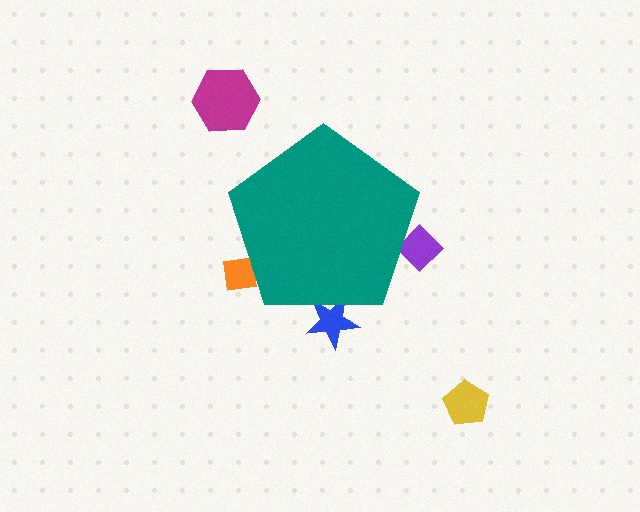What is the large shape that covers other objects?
A teal pentagon.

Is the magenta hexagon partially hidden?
No, the magenta hexagon is fully visible.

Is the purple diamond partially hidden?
Yes, the purple diamond is partially hidden behind the teal pentagon.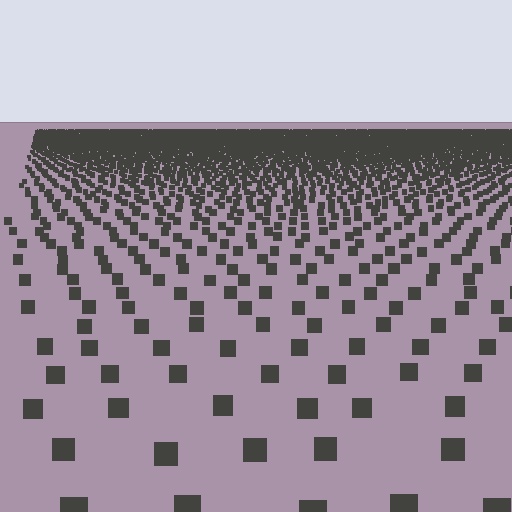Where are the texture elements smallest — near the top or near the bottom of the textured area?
Near the top.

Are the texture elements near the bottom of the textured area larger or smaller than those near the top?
Larger. Near the bottom, elements are closer to the viewer and appear at a bigger on-screen size.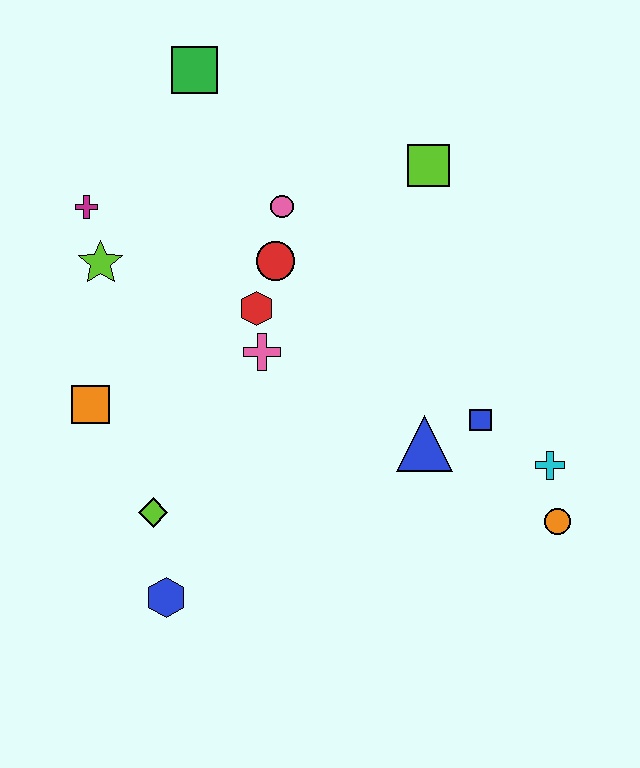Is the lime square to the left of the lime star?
No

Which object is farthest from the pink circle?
The orange circle is farthest from the pink circle.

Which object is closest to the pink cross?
The red hexagon is closest to the pink cross.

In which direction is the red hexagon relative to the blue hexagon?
The red hexagon is above the blue hexagon.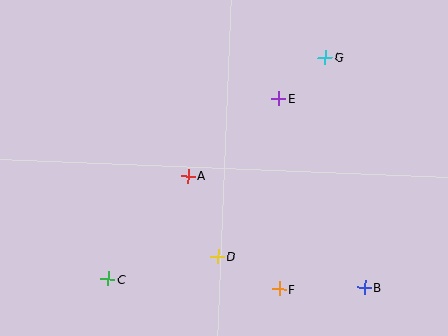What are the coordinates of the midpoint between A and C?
The midpoint between A and C is at (148, 227).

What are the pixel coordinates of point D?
Point D is at (218, 257).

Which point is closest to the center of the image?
Point A at (188, 176) is closest to the center.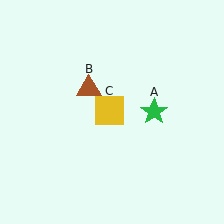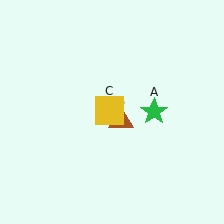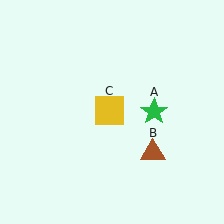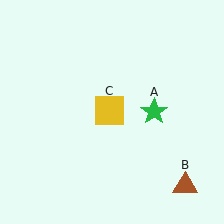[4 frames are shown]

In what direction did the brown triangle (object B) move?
The brown triangle (object B) moved down and to the right.